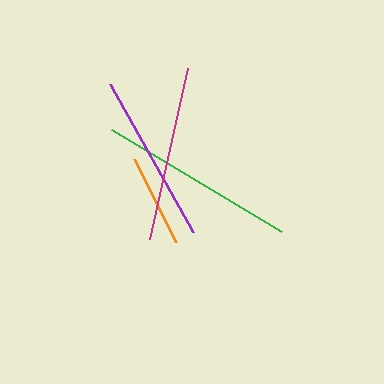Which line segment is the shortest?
The orange line is the shortest at approximately 93 pixels.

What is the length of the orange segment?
The orange segment is approximately 93 pixels long.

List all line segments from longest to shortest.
From longest to shortest: green, magenta, purple, orange.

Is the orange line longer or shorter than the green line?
The green line is longer than the orange line.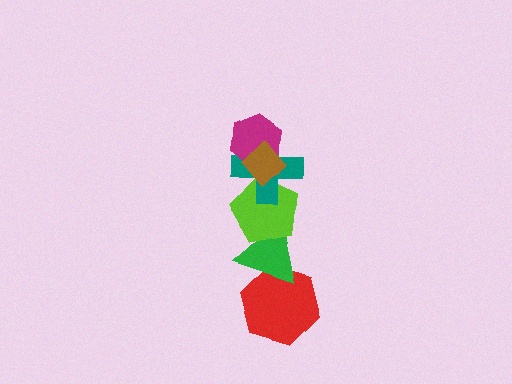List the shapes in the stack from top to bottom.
From top to bottom: the brown diamond, the magenta hexagon, the teal cross, the lime pentagon, the green triangle, the red hexagon.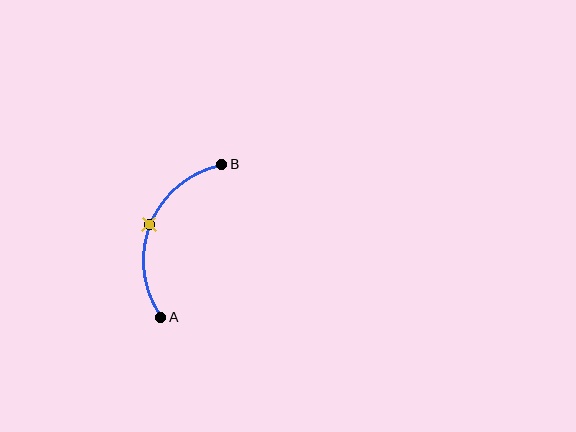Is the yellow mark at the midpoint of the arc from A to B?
Yes. The yellow mark lies on the arc at equal arc-length from both A and B — it is the arc midpoint.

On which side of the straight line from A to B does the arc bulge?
The arc bulges to the left of the straight line connecting A and B.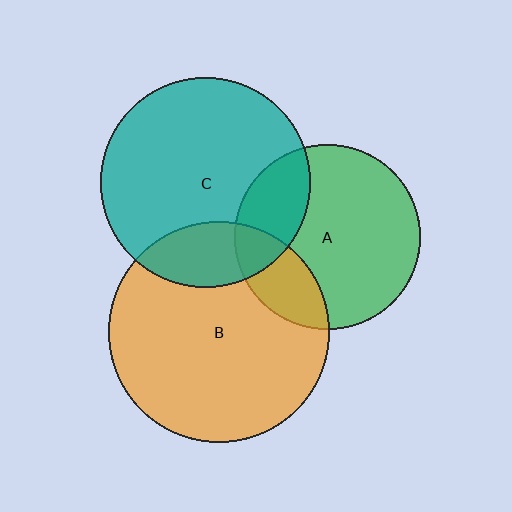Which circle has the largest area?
Circle B (orange).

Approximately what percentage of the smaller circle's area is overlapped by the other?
Approximately 20%.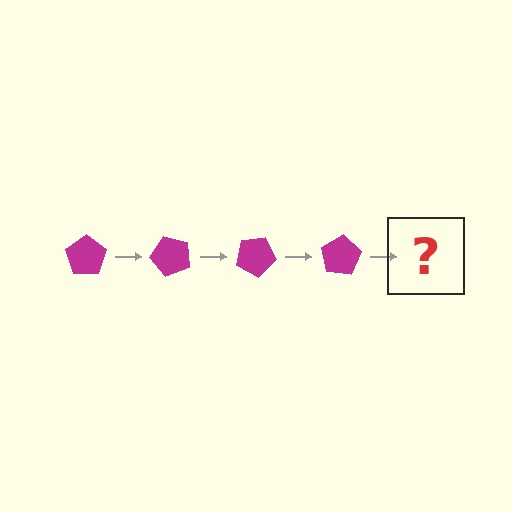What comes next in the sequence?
The next element should be a magenta pentagon rotated 200 degrees.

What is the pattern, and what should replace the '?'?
The pattern is that the pentagon rotates 50 degrees each step. The '?' should be a magenta pentagon rotated 200 degrees.